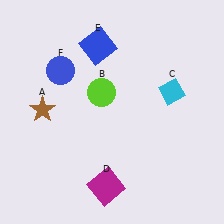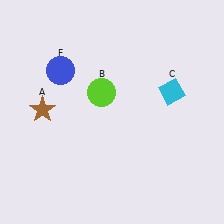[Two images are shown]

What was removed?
The blue square (E), the magenta square (D) were removed in Image 2.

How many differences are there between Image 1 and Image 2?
There are 2 differences between the two images.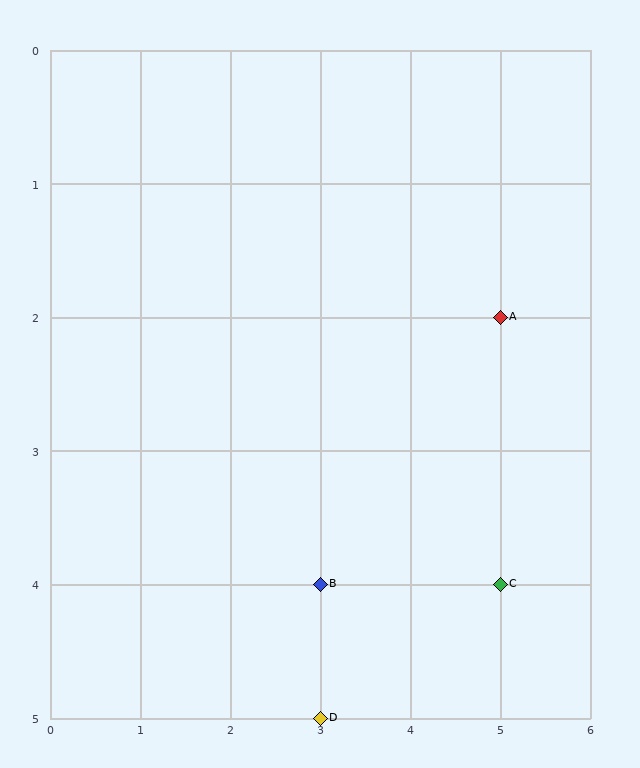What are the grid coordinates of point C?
Point C is at grid coordinates (5, 4).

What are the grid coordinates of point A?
Point A is at grid coordinates (5, 2).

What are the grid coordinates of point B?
Point B is at grid coordinates (3, 4).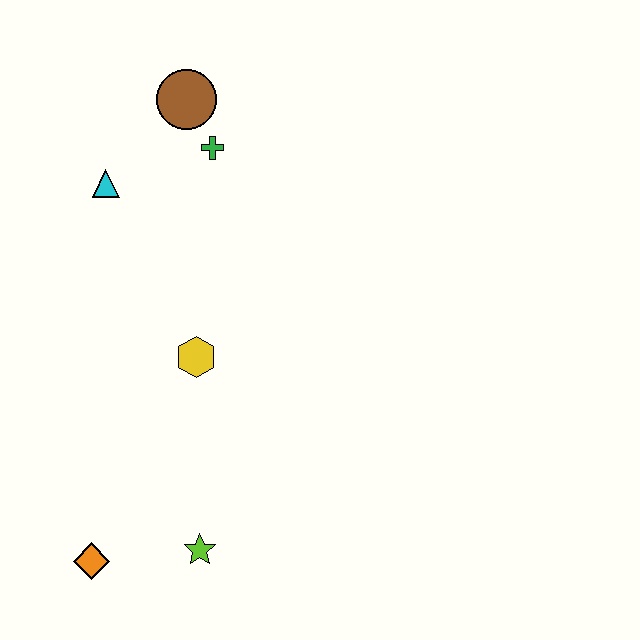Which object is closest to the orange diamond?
The lime star is closest to the orange diamond.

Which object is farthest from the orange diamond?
The brown circle is farthest from the orange diamond.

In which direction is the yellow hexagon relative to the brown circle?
The yellow hexagon is below the brown circle.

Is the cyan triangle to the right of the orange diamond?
Yes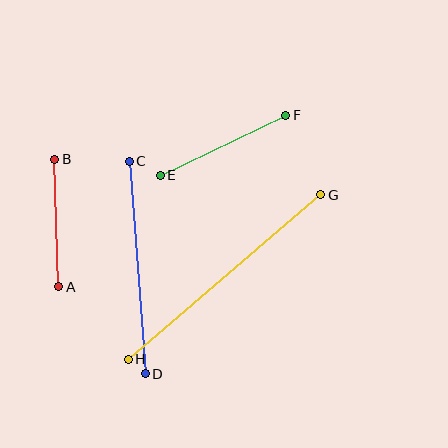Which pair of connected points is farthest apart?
Points G and H are farthest apart.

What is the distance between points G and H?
The distance is approximately 253 pixels.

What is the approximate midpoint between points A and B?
The midpoint is at approximately (57, 223) pixels.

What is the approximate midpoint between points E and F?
The midpoint is at approximately (223, 145) pixels.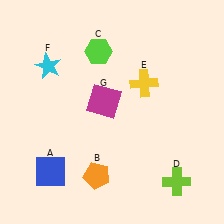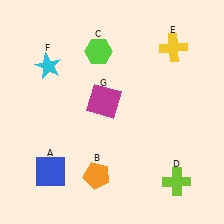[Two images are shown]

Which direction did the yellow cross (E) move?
The yellow cross (E) moved up.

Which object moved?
The yellow cross (E) moved up.